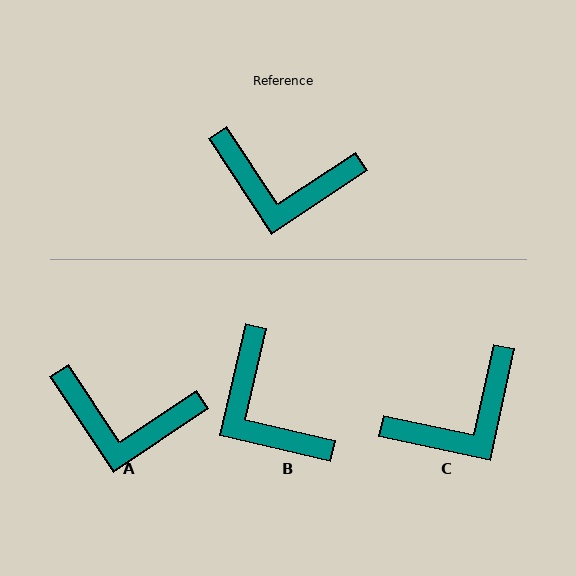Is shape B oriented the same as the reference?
No, it is off by about 47 degrees.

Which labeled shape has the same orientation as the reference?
A.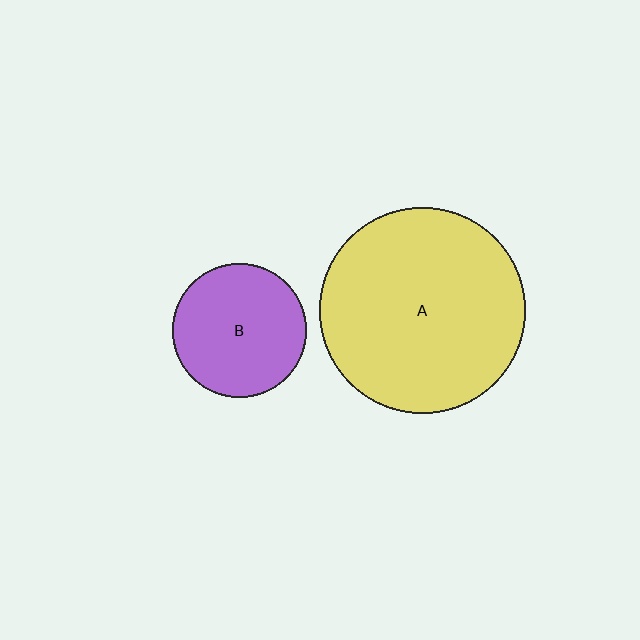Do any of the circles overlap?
No, none of the circles overlap.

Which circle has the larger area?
Circle A (yellow).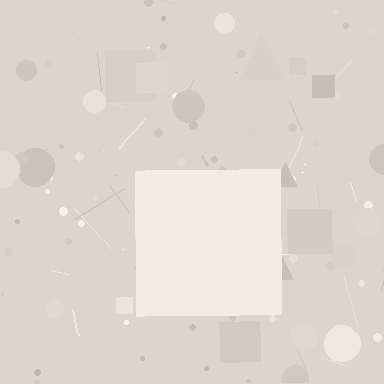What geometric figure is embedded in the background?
A square is embedded in the background.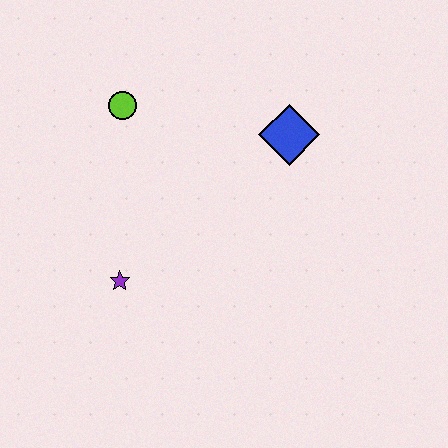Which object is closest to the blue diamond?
The lime circle is closest to the blue diamond.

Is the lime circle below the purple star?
No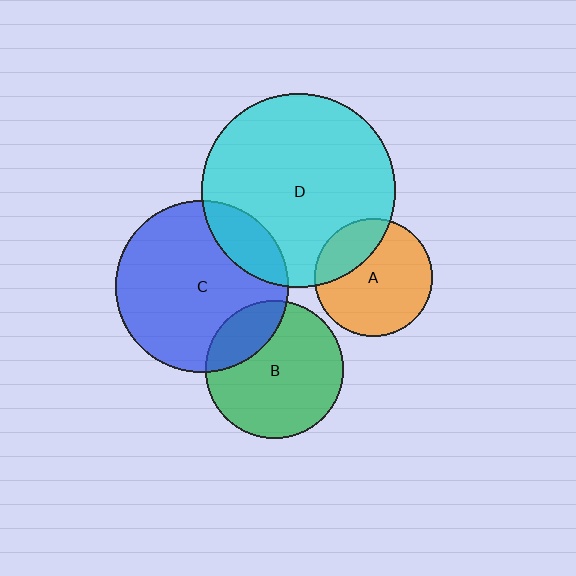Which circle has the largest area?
Circle D (cyan).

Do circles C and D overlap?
Yes.